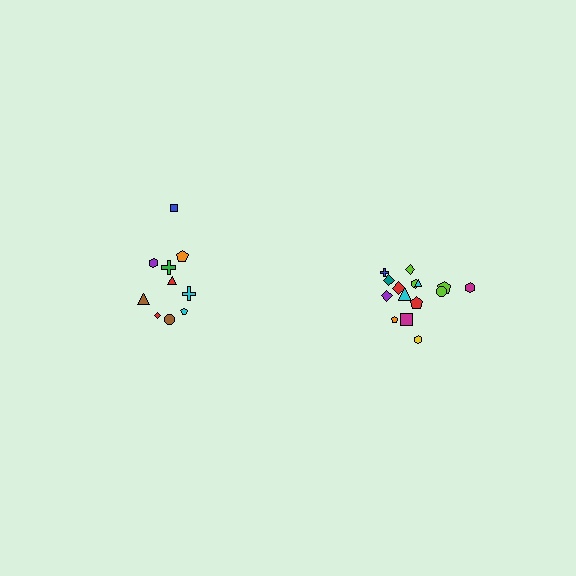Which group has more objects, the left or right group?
The right group.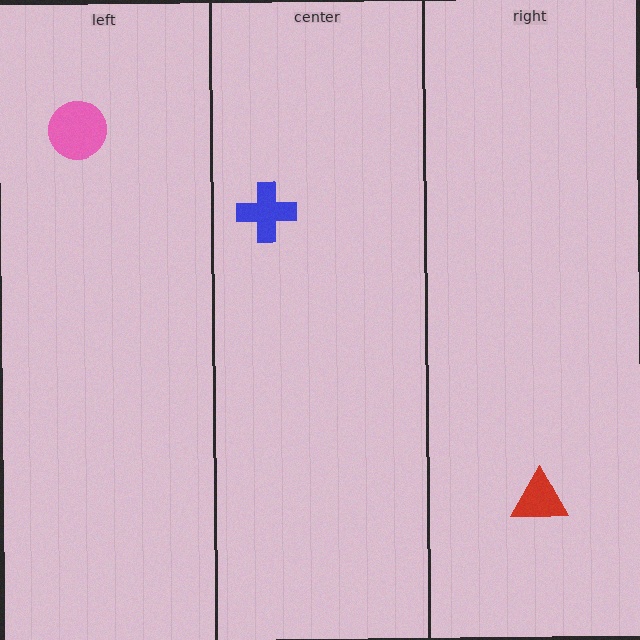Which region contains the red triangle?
The right region.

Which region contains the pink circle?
The left region.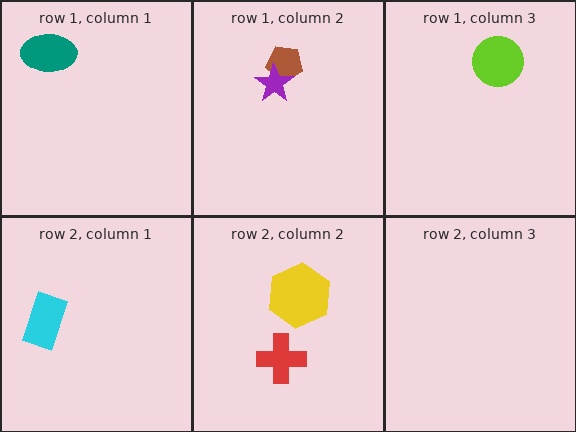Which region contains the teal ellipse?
The row 1, column 1 region.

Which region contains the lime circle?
The row 1, column 3 region.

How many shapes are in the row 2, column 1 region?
1.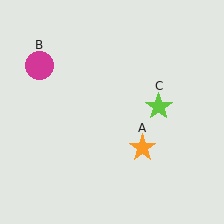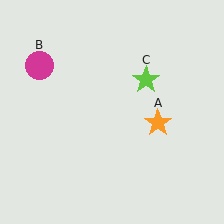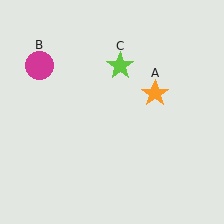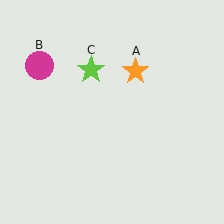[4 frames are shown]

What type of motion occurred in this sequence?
The orange star (object A), lime star (object C) rotated counterclockwise around the center of the scene.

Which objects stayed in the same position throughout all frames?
Magenta circle (object B) remained stationary.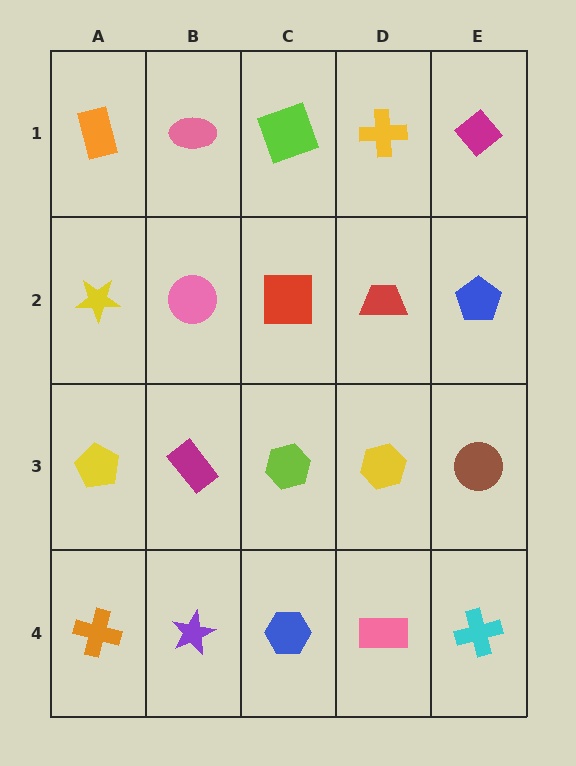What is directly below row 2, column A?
A yellow pentagon.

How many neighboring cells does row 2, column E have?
3.